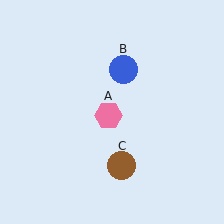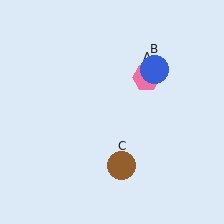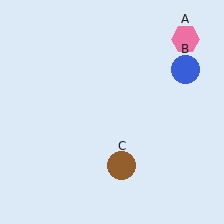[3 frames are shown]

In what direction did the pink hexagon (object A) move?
The pink hexagon (object A) moved up and to the right.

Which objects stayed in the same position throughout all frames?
Brown circle (object C) remained stationary.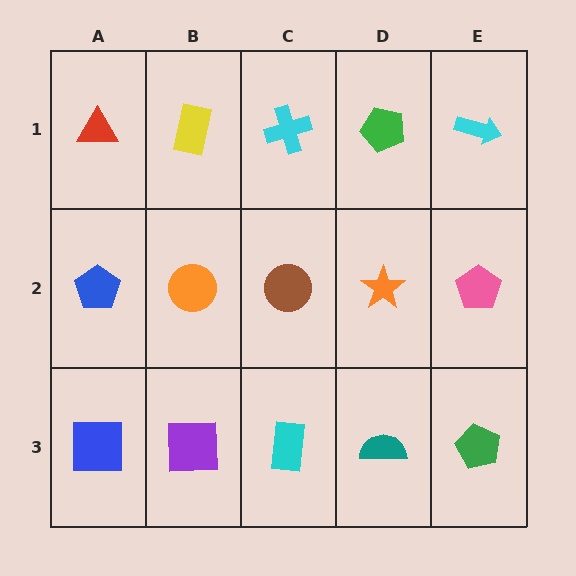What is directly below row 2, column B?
A purple square.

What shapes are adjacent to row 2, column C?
A cyan cross (row 1, column C), a cyan rectangle (row 3, column C), an orange circle (row 2, column B), an orange star (row 2, column D).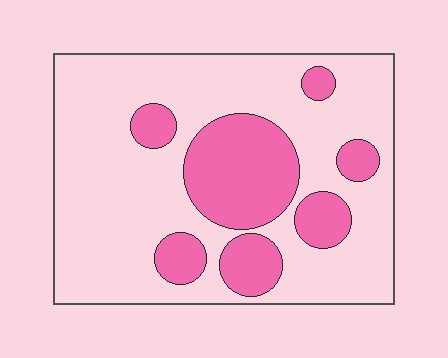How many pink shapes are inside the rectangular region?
7.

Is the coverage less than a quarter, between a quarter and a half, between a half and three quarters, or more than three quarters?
Between a quarter and a half.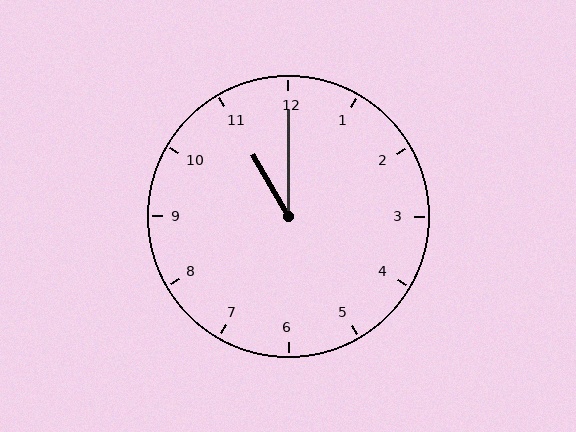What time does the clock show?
11:00.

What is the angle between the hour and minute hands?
Approximately 30 degrees.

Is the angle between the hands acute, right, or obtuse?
It is acute.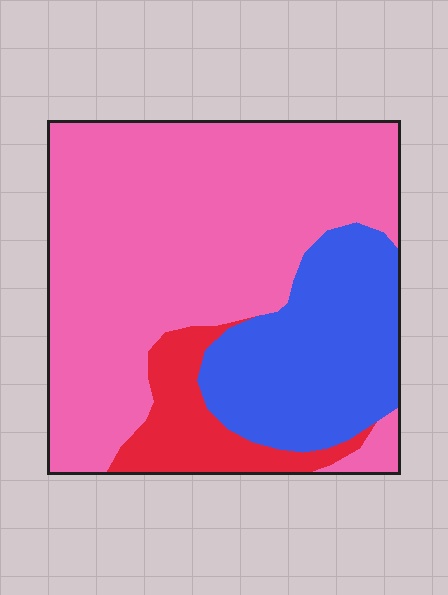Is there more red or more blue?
Blue.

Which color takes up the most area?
Pink, at roughly 65%.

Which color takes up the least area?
Red, at roughly 10%.